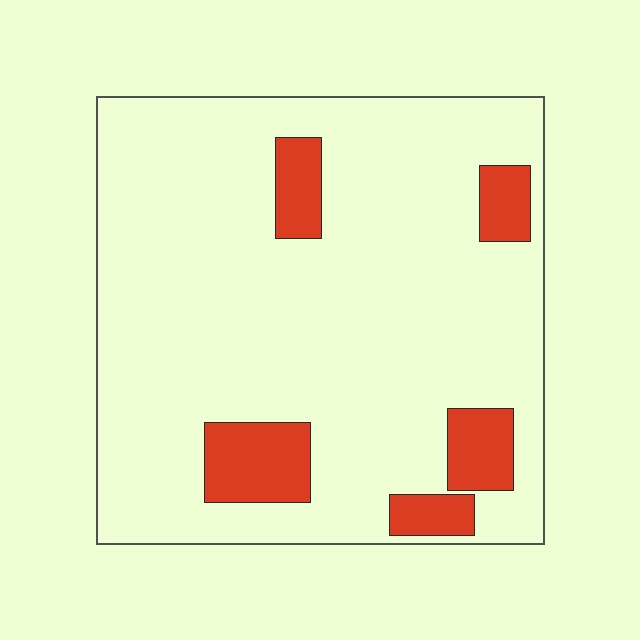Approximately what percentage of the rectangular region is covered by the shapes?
Approximately 15%.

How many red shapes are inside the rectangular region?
5.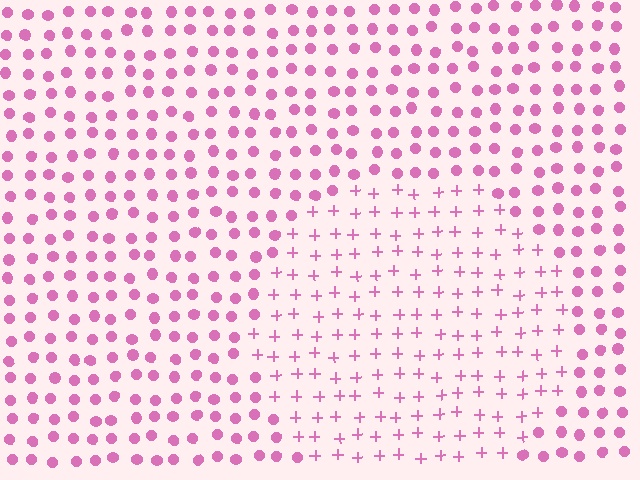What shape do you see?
I see a circle.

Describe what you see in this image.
The image is filled with small pink elements arranged in a uniform grid. A circle-shaped region contains plus signs, while the surrounding area contains circles. The boundary is defined purely by the change in element shape.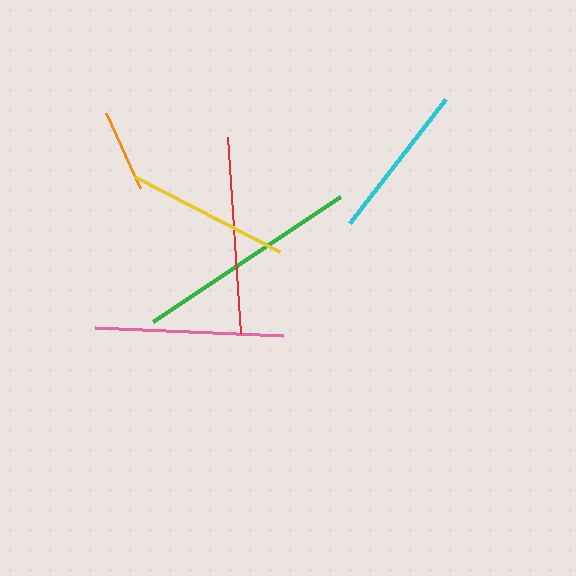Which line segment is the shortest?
The orange line is the shortest at approximately 82 pixels.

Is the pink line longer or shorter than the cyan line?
The pink line is longer than the cyan line.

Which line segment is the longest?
The green line is the longest at approximately 225 pixels.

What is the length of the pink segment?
The pink segment is approximately 188 pixels long.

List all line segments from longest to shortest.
From longest to shortest: green, red, pink, yellow, cyan, orange.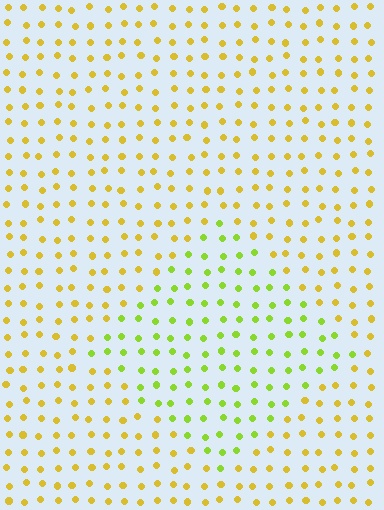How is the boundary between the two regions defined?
The boundary is defined purely by a slight shift in hue (about 38 degrees). Spacing, size, and orientation are identical on both sides.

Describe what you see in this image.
The image is filled with small yellow elements in a uniform arrangement. A diamond-shaped region is visible where the elements are tinted to a slightly different hue, forming a subtle color boundary.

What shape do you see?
I see a diamond.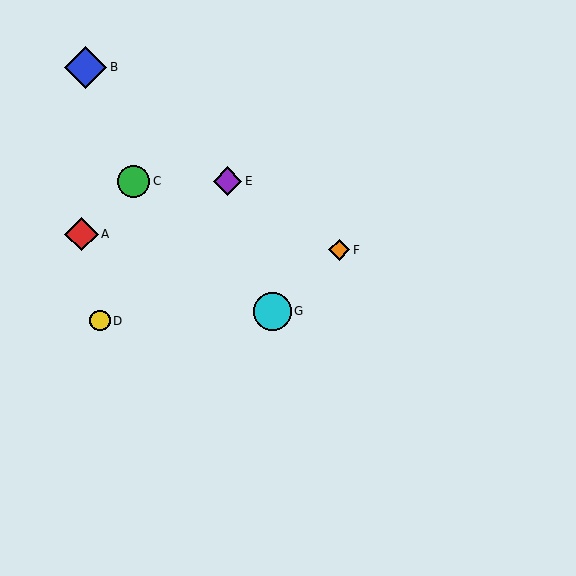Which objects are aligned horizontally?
Objects C, E are aligned horizontally.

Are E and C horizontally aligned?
Yes, both are at y≈181.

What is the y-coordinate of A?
Object A is at y≈234.